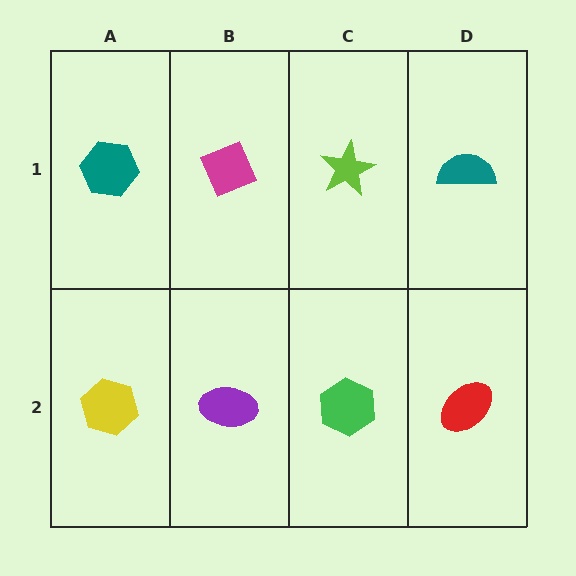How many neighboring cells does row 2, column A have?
2.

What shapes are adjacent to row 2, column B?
A magenta diamond (row 1, column B), a yellow hexagon (row 2, column A), a green hexagon (row 2, column C).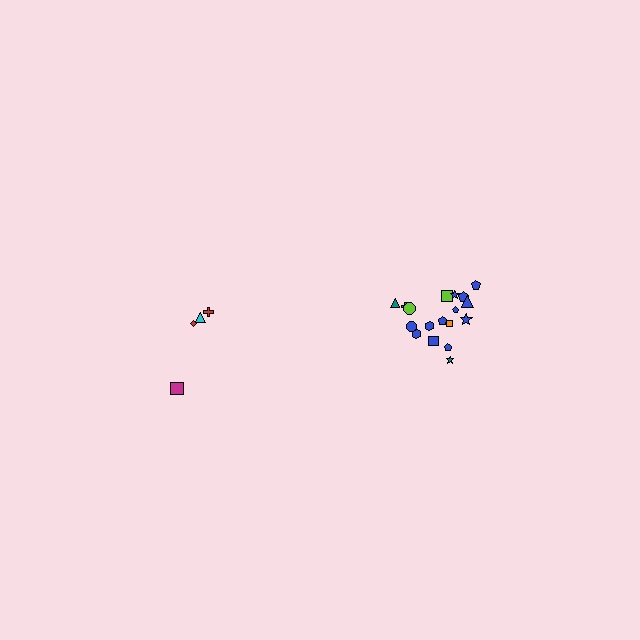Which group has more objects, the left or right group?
The right group.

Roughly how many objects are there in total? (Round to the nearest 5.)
Roughly 20 objects in total.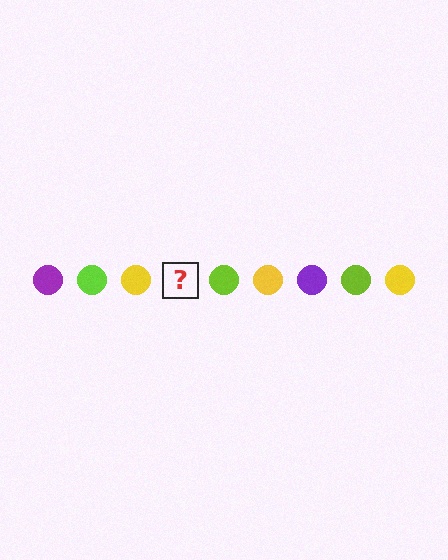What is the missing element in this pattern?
The missing element is a purple circle.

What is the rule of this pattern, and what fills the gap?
The rule is that the pattern cycles through purple, lime, yellow circles. The gap should be filled with a purple circle.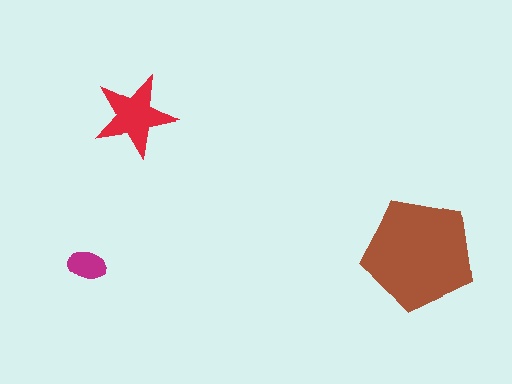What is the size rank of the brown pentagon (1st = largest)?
1st.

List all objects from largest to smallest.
The brown pentagon, the red star, the magenta ellipse.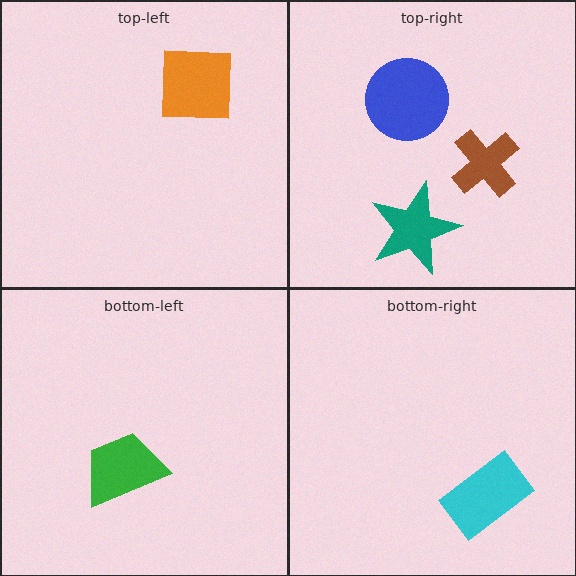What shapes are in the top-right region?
The brown cross, the blue circle, the teal star.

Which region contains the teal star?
The top-right region.